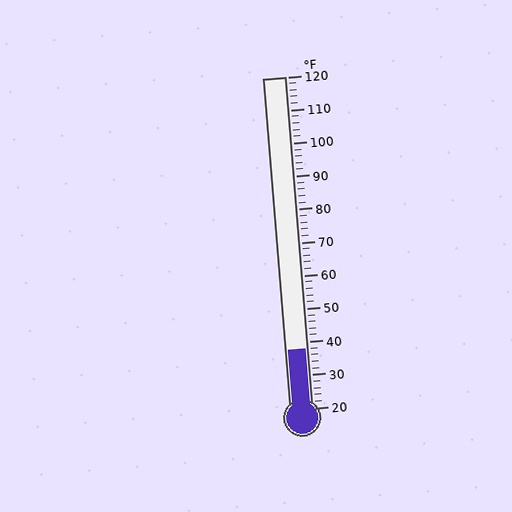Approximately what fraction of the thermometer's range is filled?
The thermometer is filled to approximately 20% of its range.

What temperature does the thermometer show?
The thermometer shows approximately 38°F.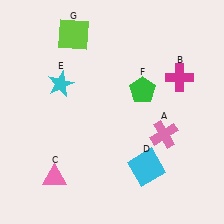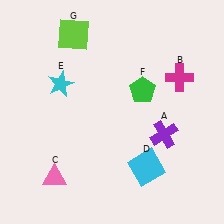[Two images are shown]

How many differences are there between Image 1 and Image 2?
There is 1 difference between the two images.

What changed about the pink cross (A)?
In Image 1, A is pink. In Image 2, it changed to purple.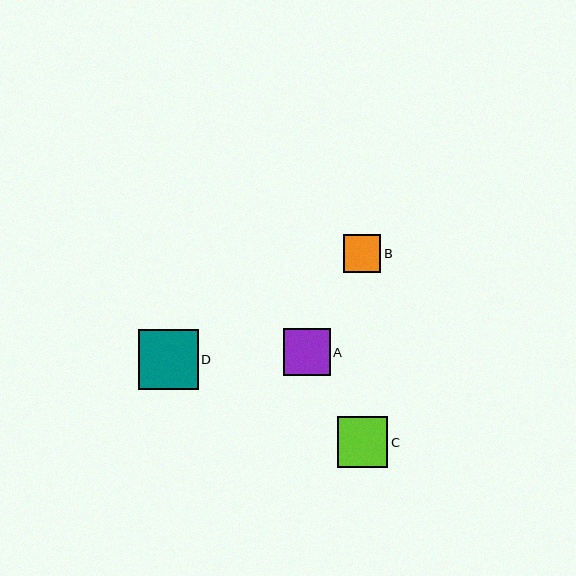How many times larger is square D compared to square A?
Square D is approximately 1.3 times the size of square A.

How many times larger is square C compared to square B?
Square C is approximately 1.4 times the size of square B.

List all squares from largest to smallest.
From largest to smallest: D, C, A, B.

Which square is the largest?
Square D is the largest with a size of approximately 60 pixels.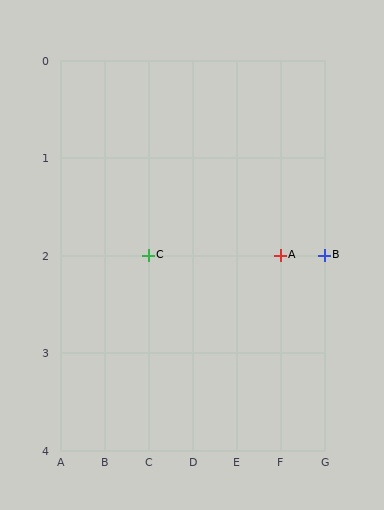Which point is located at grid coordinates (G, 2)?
Point B is at (G, 2).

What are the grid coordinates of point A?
Point A is at grid coordinates (F, 2).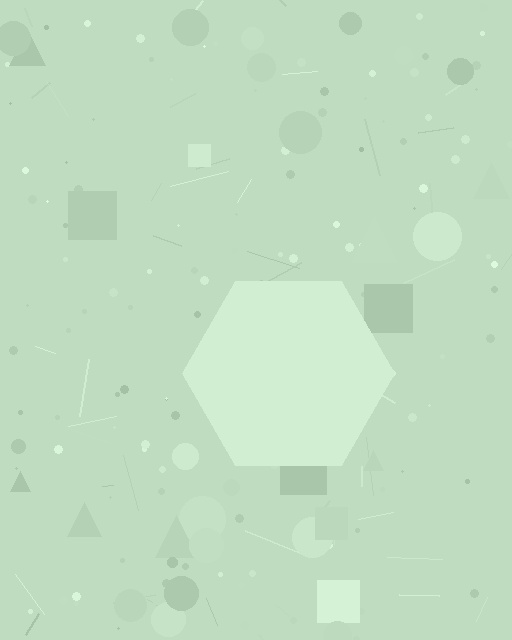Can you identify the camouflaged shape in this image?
The camouflaged shape is a hexagon.